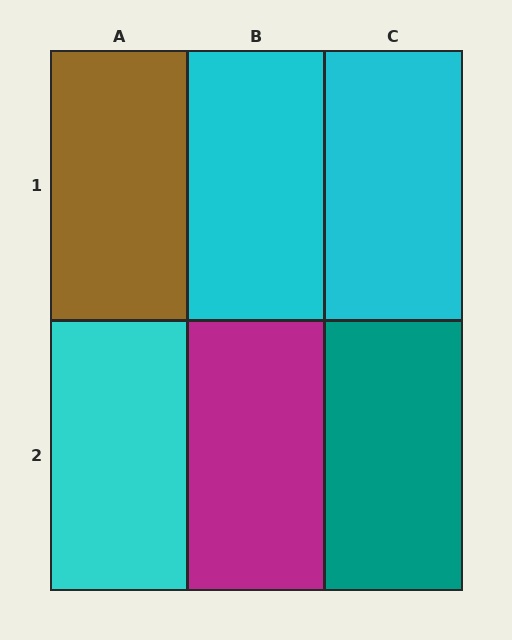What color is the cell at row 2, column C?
Teal.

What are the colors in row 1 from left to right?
Brown, cyan, cyan.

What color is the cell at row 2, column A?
Cyan.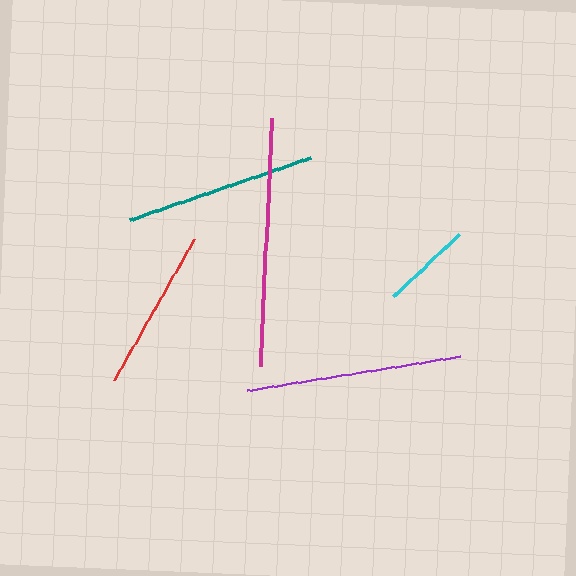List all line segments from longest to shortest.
From longest to shortest: magenta, purple, teal, red, cyan.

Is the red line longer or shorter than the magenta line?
The magenta line is longer than the red line.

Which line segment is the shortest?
The cyan line is the shortest at approximately 91 pixels.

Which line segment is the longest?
The magenta line is the longest at approximately 248 pixels.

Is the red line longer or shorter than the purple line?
The purple line is longer than the red line.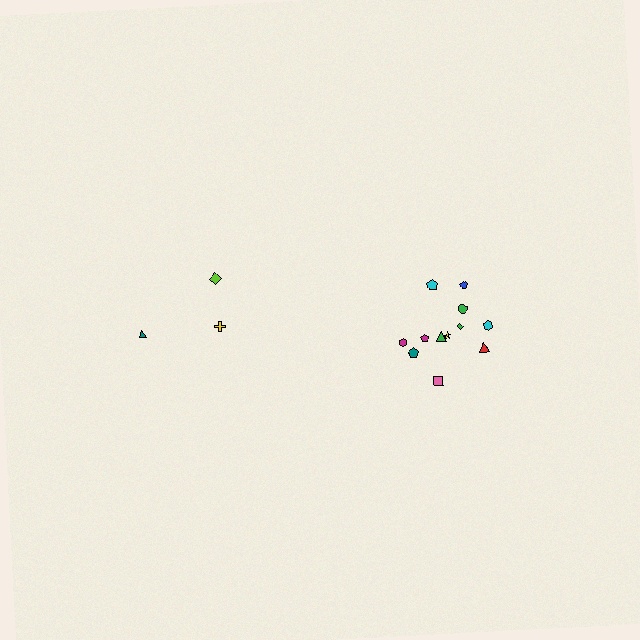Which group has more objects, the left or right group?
The right group.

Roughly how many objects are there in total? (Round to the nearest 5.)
Roughly 15 objects in total.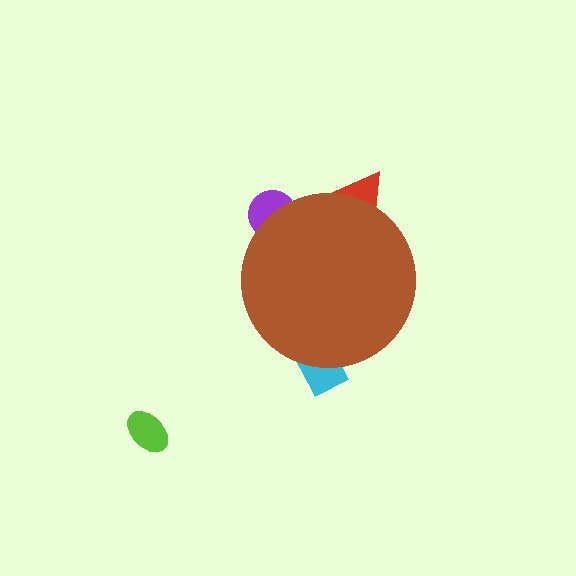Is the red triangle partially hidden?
Yes, the red triangle is partially hidden behind the brown circle.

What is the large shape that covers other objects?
A brown circle.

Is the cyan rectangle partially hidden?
Yes, the cyan rectangle is partially hidden behind the brown circle.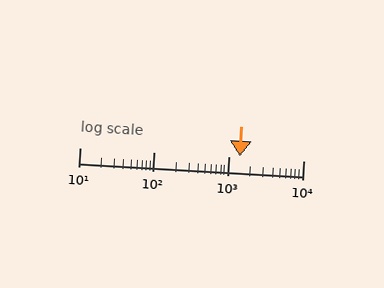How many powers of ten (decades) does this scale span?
The scale spans 3 decades, from 10 to 10000.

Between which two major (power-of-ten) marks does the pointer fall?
The pointer is between 1000 and 10000.